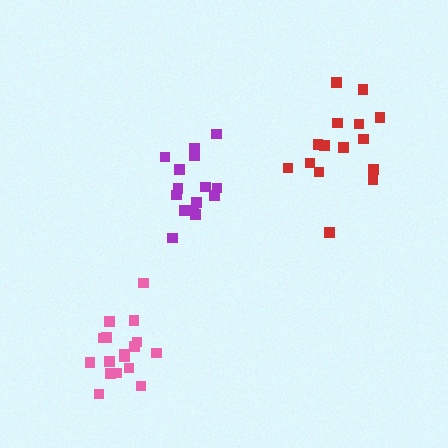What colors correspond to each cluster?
The clusters are colored: purple, red, pink.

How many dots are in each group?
Group 1: 15 dots, Group 2: 15 dots, Group 3: 17 dots (47 total).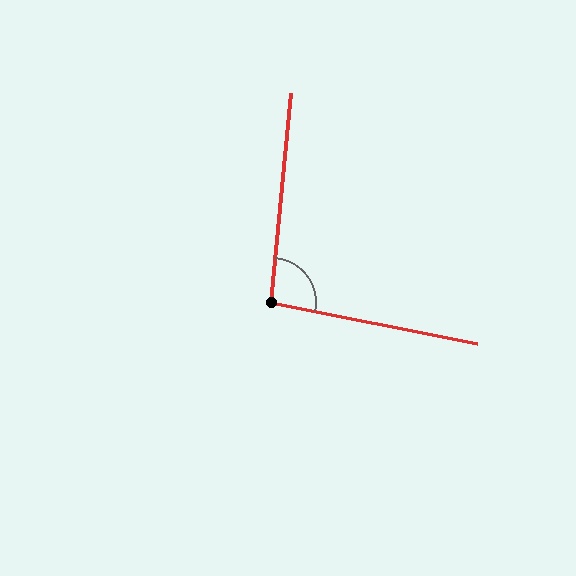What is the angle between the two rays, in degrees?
Approximately 96 degrees.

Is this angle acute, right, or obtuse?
It is obtuse.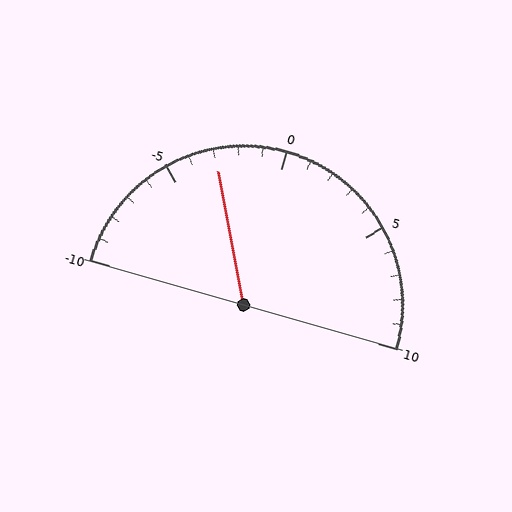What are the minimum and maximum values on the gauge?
The gauge ranges from -10 to 10.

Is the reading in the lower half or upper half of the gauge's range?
The reading is in the lower half of the range (-10 to 10).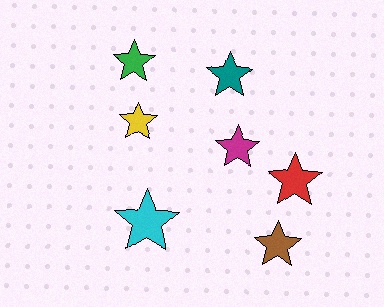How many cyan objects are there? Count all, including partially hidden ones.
There is 1 cyan object.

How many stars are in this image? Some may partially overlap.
There are 7 stars.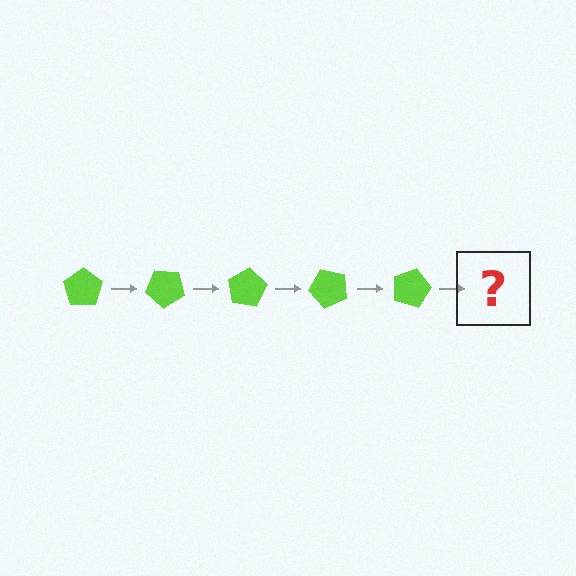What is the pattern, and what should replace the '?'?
The pattern is that the pentagon rotates 40 degrees each step. The '?' should be a lime pentagon rotated 200 degrees.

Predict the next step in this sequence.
The next step is a lime pentagon rotated 200 degrees.